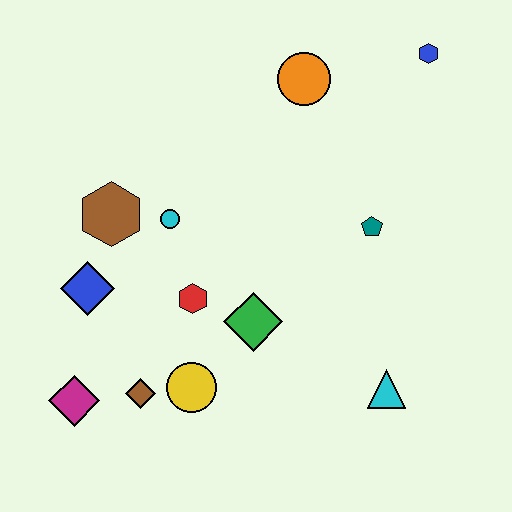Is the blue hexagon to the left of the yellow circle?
No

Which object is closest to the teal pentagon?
The green diamond is closest to the teal pentagon.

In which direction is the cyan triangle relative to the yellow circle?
The cyan triangle is to the right of the yellow circle.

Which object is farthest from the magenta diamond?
The blue hexagon is farthest from the magenta diamond.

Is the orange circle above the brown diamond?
Yes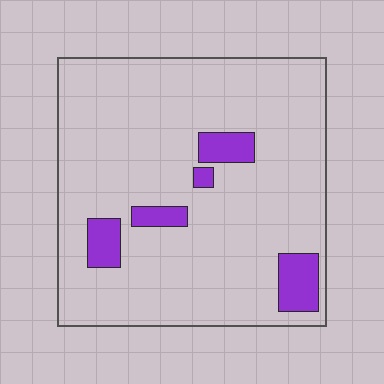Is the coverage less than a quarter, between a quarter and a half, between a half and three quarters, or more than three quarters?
Less than a quarter.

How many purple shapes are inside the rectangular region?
5.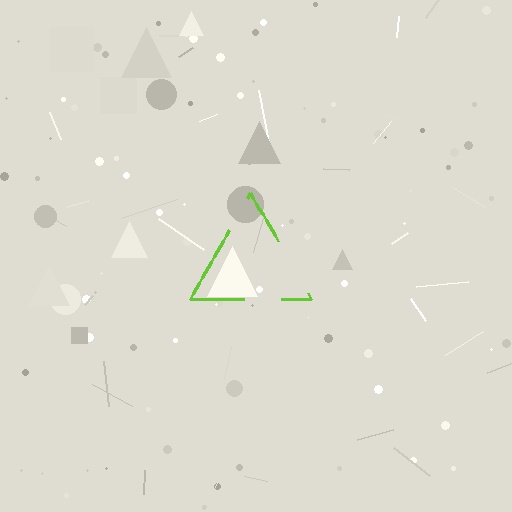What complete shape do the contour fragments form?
The contour fragments form a triangle.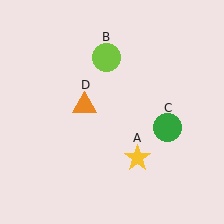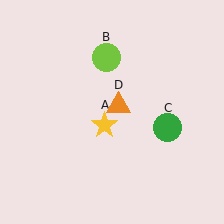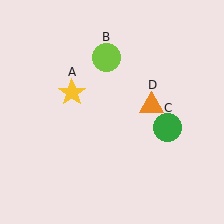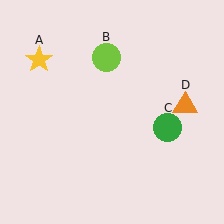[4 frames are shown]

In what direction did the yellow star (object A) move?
The yellow star (object A) moved up and to the left.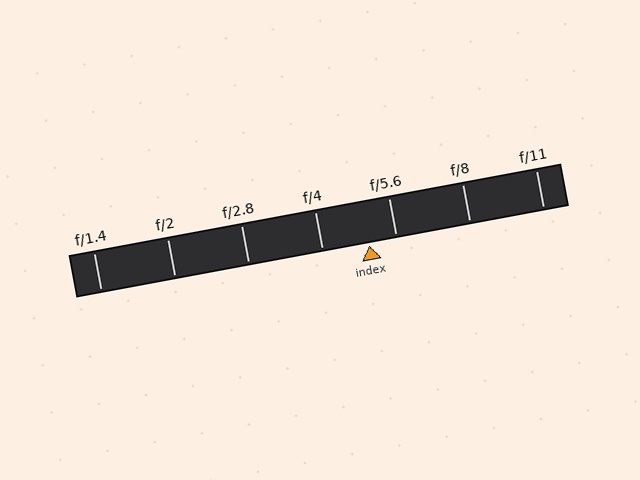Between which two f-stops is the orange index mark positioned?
The index mark is between f/4 and f/5.6.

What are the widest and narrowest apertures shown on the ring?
The widest aperture shown is f/1.4 and the narrowest is f/11.